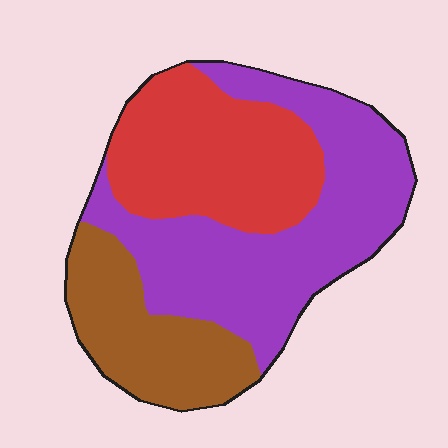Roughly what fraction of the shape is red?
Red takes up about one third (1/3) of the shape.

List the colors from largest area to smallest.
From largest to smallest: purple, red, brown.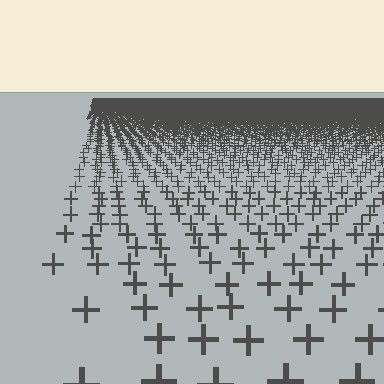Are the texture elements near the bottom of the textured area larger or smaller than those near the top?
Larger. Near the bottom, elements are closer to the viewer and appear at a bigger on-screen size.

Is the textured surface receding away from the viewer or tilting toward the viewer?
The surface is receding away from the viewer. Texture elements get smaller and denser toward the top.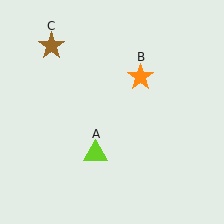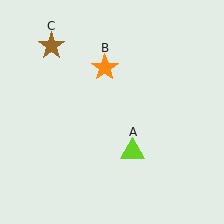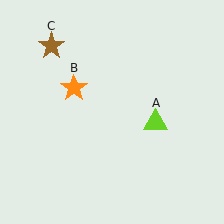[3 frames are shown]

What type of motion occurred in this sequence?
The lime triangle (object A), orange star (object B) rotated counterclockwise around the center of the scene.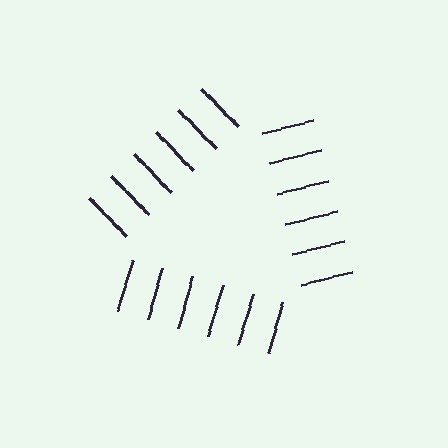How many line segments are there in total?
18 — 6 along each of the 3 edges.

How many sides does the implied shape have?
3 sides — the line-ends trace a triangle.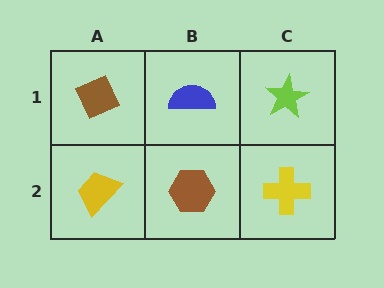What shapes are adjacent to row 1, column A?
A yellow trapezoid (row 2, column A), a blue semicircle (row 1, column B).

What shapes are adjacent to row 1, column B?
A brown hexagon (row 2, column B), a brown diamond (row 1, column A), a lime star (row 1, column C).